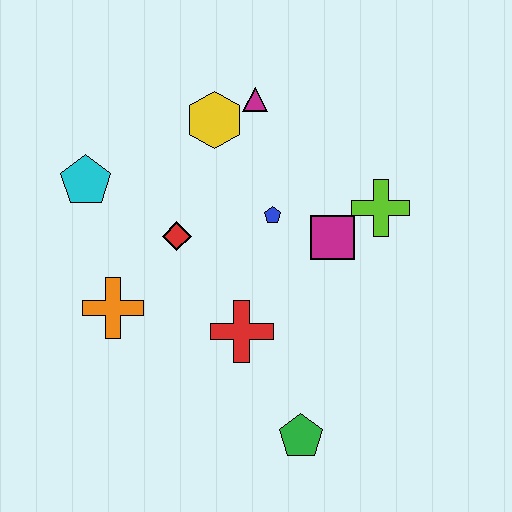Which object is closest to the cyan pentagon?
The red diamond is closest to the cyan pentagon.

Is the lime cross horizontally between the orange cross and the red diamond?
No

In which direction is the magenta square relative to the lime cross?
The magenta square is to the left of the lime cross.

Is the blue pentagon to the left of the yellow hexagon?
No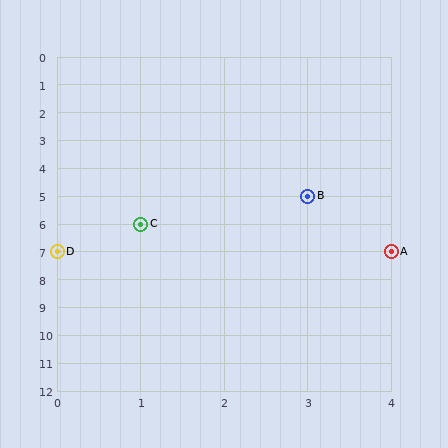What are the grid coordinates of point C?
Point C is at grid coordinates (1, 6).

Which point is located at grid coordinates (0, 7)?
Point D is at (0, 7).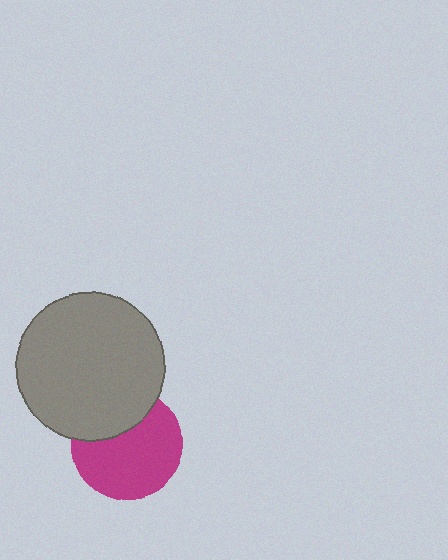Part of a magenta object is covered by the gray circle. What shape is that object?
It is a circle.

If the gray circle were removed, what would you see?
You would see the complete magenta circle.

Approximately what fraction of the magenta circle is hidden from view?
Roughly 31% of the magenta circle is hidden behind the gray circle.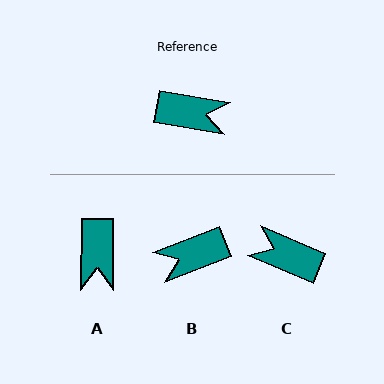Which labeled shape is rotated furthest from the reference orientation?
C, about 167 degrees away.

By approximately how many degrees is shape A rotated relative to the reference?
Approximately 80 degrees clockwise.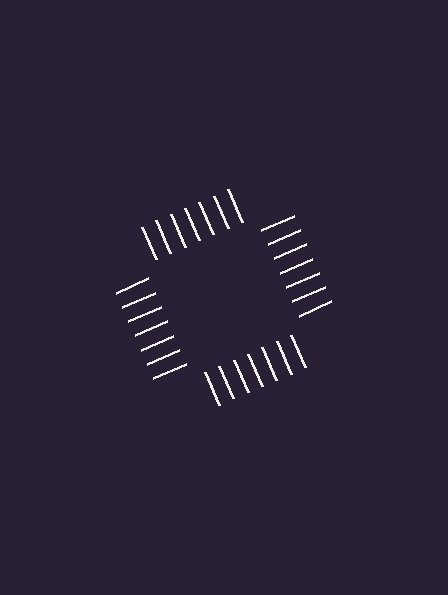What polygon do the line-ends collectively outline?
An illusory square — the line segments terminate on its edges but no continuous stroke is drawn.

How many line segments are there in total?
28 — 7 along each of the 4 edges.